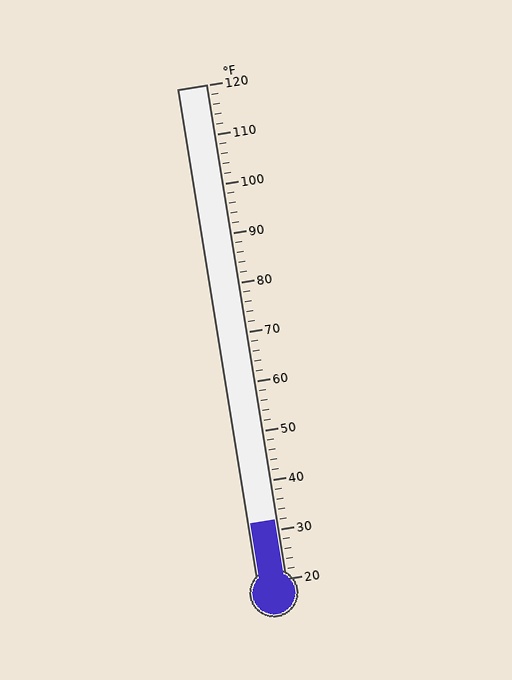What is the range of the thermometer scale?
The thermometer scale ranges from 20°F to 120°F.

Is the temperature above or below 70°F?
The temperature is below 70°F.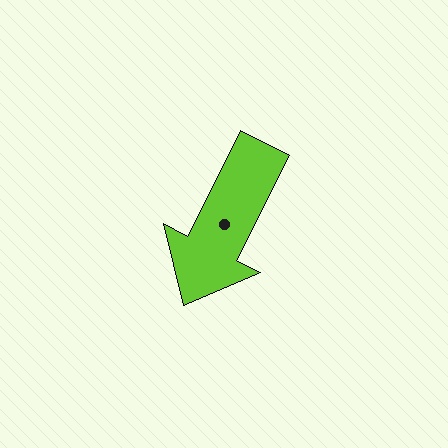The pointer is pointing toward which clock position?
Roughly 7 o'clock.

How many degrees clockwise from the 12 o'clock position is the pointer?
Approximately 207 degrees.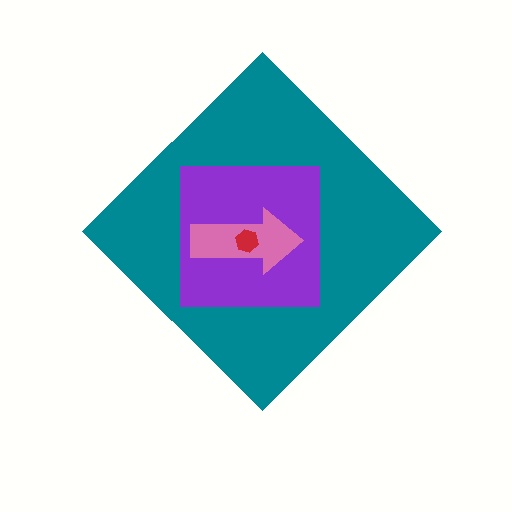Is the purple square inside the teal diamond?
Yes.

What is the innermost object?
The red hexagon.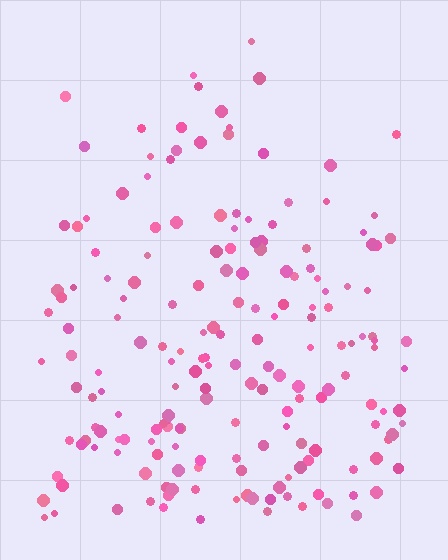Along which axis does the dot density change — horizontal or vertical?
Vertical.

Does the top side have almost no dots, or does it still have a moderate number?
Still a moderate number, just noticeably fewer than the bottom.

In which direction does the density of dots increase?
From top to bottom, with the bottom side densest.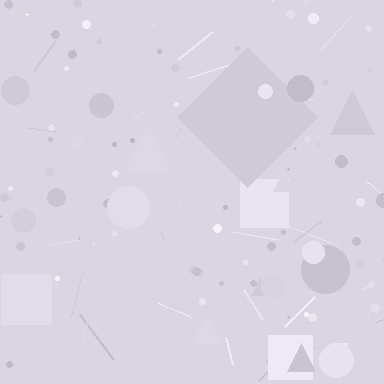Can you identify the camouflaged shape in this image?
The camouflaged shape is a diamond.